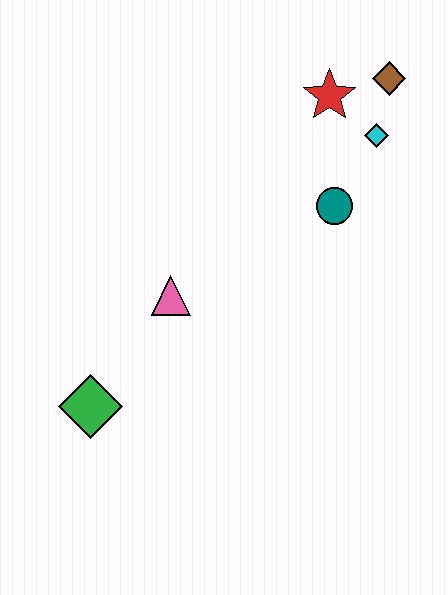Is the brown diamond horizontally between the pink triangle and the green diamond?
No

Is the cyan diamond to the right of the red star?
Yes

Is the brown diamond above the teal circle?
Yes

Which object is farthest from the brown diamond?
The green diamond is farthest from the brown diamond.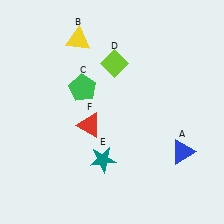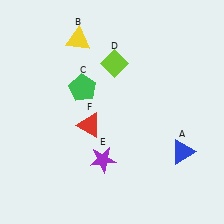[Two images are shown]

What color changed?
The star (E) changed from teal in Image 1 to purple in Image 2.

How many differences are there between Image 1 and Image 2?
There is 1 difference between the two images.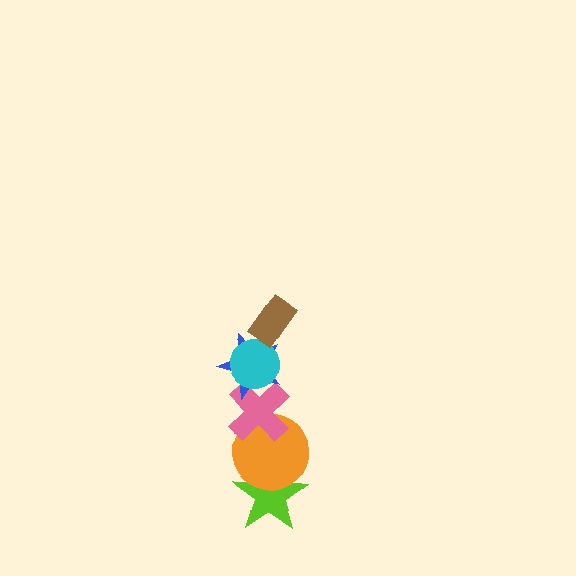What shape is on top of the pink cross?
The blue star is on top of the pink cross.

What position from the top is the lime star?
The lime star is 6th from the top.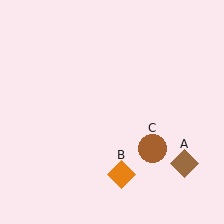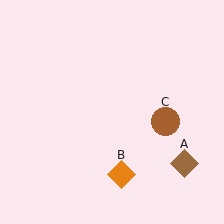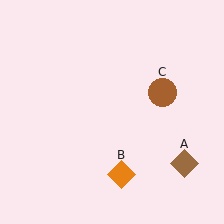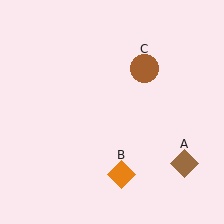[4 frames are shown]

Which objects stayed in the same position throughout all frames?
Brown diamond (object A) and orange diamond (object B) remained stationary.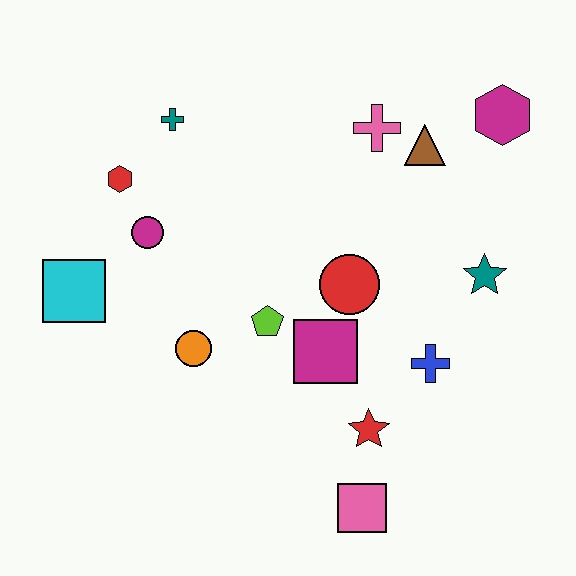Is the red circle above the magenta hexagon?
No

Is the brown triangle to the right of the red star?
Yes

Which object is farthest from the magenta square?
The magenta hexagon is farthest from the magenta square.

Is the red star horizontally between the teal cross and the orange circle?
No